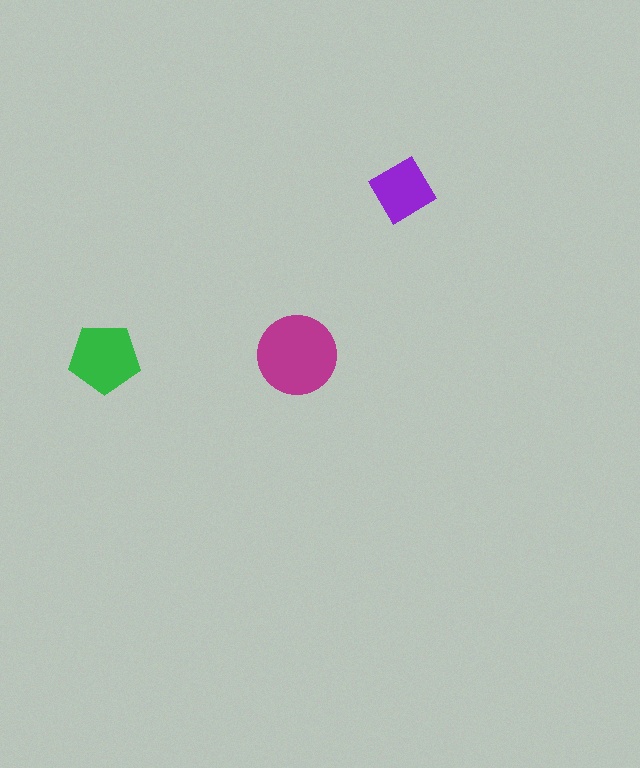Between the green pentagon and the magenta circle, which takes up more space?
The magenta circle.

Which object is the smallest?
The purple diamond.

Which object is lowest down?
The green pentagon is bottommost.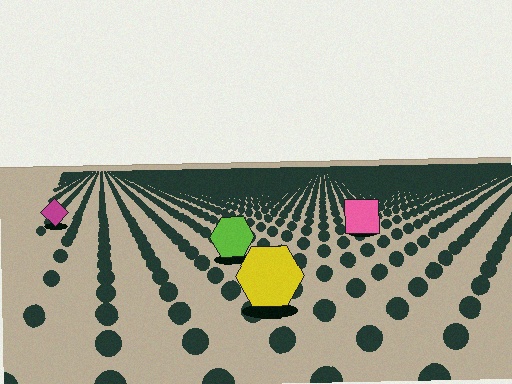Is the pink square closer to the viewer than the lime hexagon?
No. The lime hexagon is closer — you can tell from the texture gradient: the ground texture is coarser near it.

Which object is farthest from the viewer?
The magenta diamond is farthest from the viewer. It appears smaller and the ground texture around it is denser.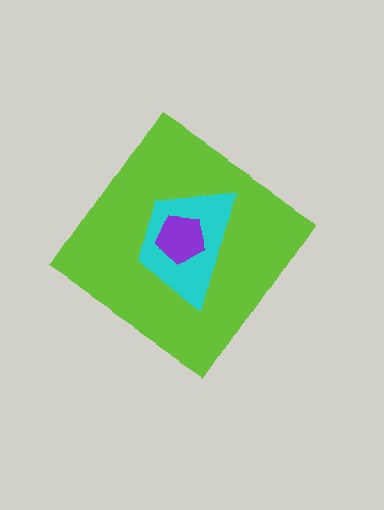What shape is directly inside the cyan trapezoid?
The purple pentagon.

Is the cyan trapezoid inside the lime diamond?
Yes.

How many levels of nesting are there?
3.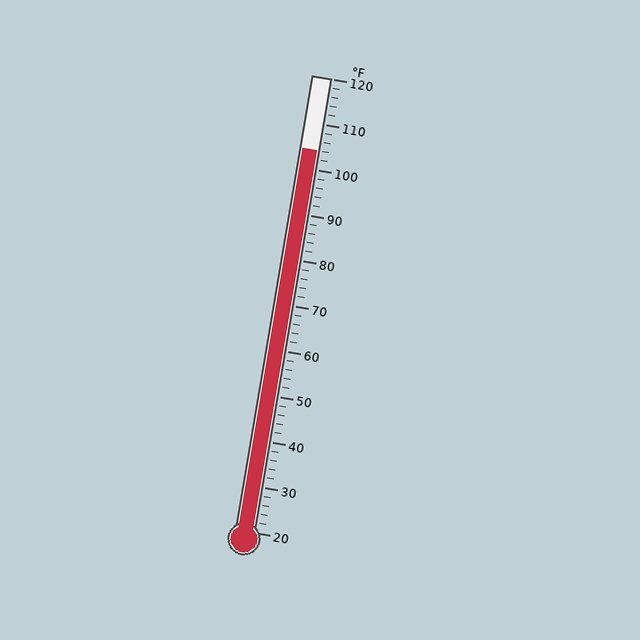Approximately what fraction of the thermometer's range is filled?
The thermometer is filled to approximately 85% of its range.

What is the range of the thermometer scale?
The thermometer scale ranges from 20°F to 120°F.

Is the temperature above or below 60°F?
The temperature is above 60°F.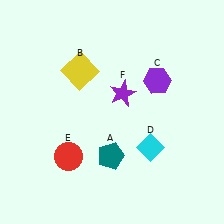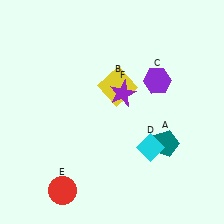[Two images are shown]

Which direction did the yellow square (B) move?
The yellow square (B) moved right.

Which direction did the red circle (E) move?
The red circle (E) moved down.